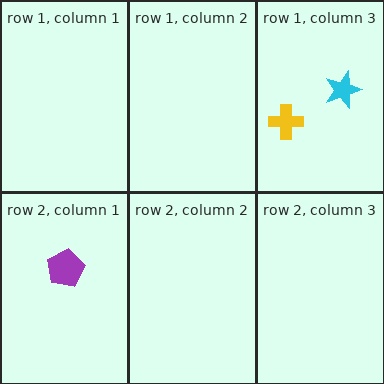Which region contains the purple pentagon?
The row 2, column 1 region.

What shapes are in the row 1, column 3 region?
The cyan star, the yellow cross.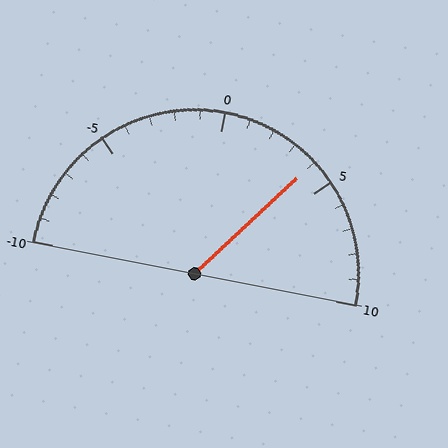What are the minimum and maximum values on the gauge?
The gauge ranges from -10 to 10.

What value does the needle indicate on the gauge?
The needle indicates approximately 4.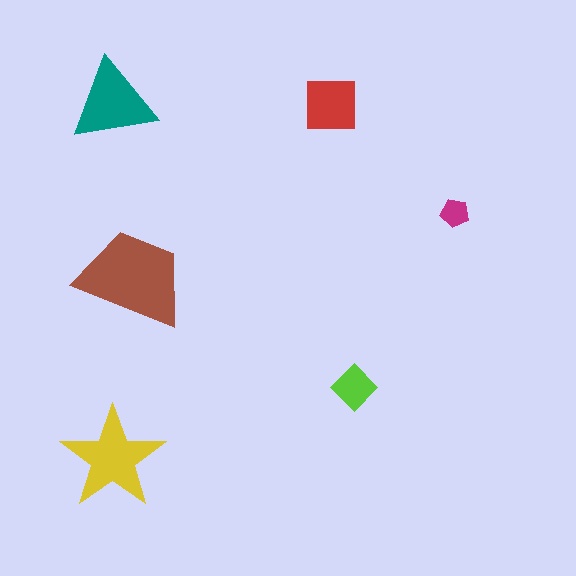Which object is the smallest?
The magenta pentagon.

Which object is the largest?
The brown trapezoid.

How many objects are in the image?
There are 6 objects in the image.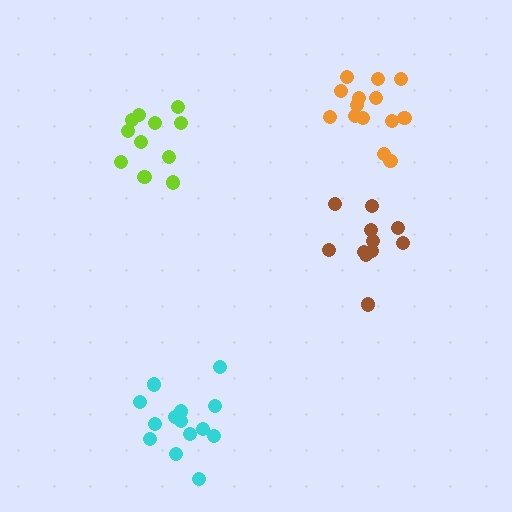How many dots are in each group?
Group 1: 11 dots, Group 2: 14 dots, Group 3: 14 dots, Group 4: 11 dots (50 total).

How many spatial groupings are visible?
There are 4 spatial groupings.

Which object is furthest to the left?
The lime cluster is leftmost.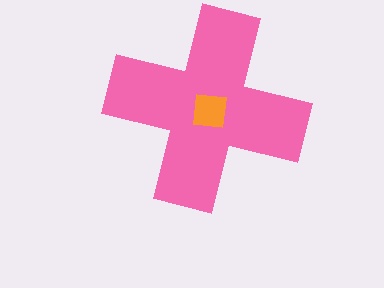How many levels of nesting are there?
2.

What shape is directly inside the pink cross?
The orange square.